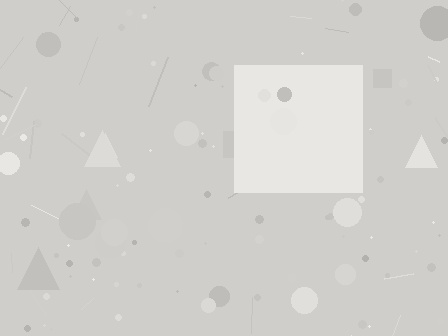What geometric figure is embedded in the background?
A square is embedded in the background.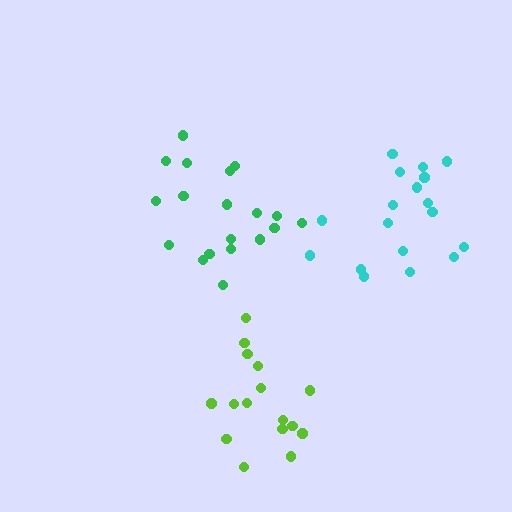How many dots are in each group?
Group 1: 19 dots, Group 2: 18 dots, Group 3: 16 dots (53 total).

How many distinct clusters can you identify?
There are 3 distinct clusters.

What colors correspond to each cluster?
The clusters are colored: green, cyan, lime.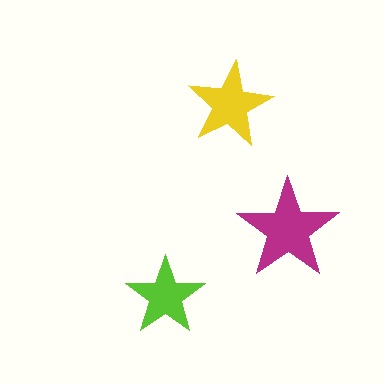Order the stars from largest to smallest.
the magenta one, the yellow one, the lime one.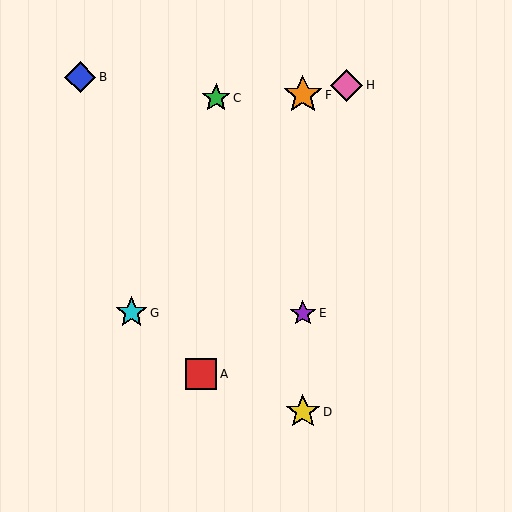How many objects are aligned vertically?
3 objects (D, E, F) are aligned vertically.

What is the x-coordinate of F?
Object F is at x≈303.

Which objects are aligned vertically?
Objects D, E, F are aligned vertically.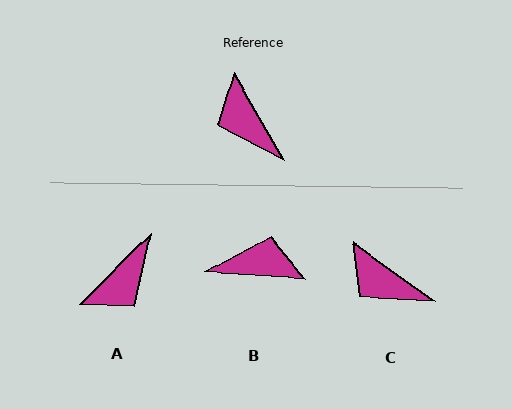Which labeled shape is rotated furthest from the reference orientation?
B, about 124 degrees away.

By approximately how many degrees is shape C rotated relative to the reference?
Approximately 25 degrees counter-clockwise.